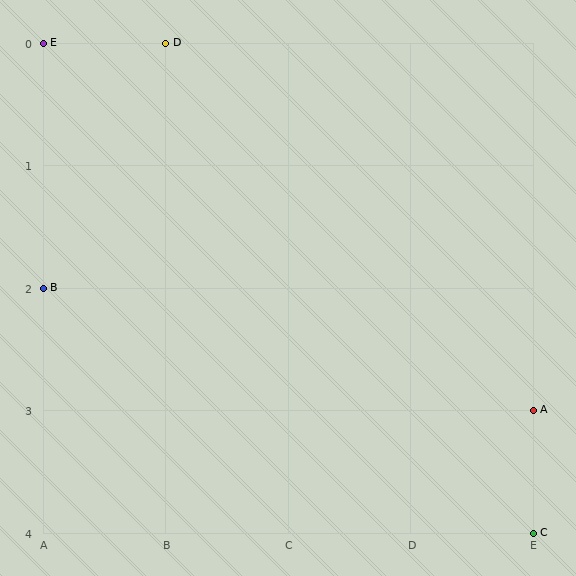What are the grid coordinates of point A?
Point A is at grid coordinates (E, 3).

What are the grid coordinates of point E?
Point E is at grid coordinates (A, 0).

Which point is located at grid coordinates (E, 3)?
Point A is at (E, 3).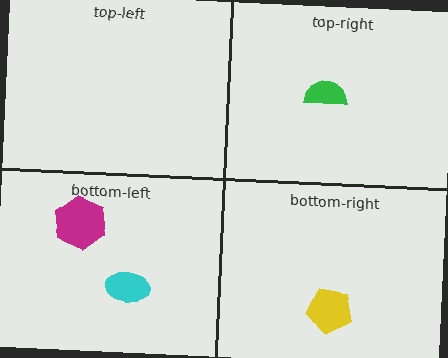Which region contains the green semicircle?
The top-right region.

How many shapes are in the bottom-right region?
1.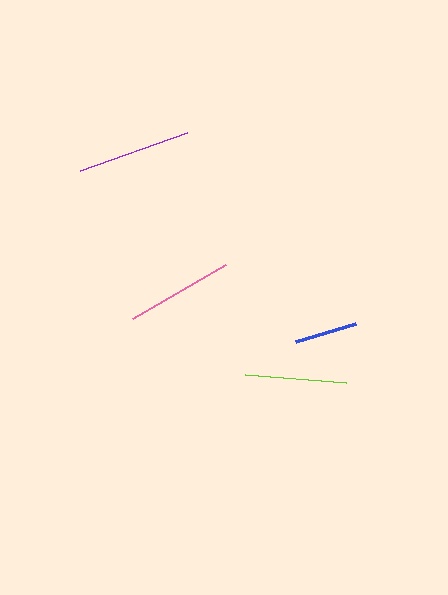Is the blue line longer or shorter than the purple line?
The purple line is longer than the blue line.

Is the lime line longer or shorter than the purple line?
The purple line is longer than the lime line.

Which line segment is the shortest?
The blue line is the shortest at approximately 63 pixels.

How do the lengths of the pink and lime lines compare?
The pink and lime lines are approximately the same length.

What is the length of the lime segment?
The lime segment is approximately 101 pixels long.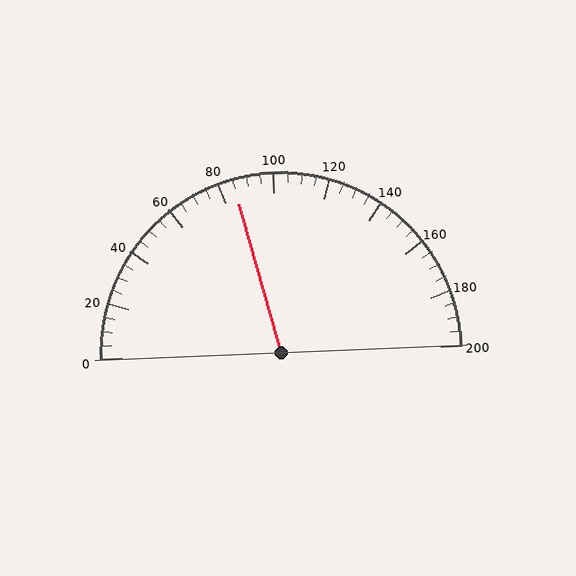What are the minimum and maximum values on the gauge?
The gauge ranges from 0 to 200.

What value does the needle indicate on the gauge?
The needle indicates approximately 85.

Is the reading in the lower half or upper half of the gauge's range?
The reading is in the lower half of the range (0 to 200).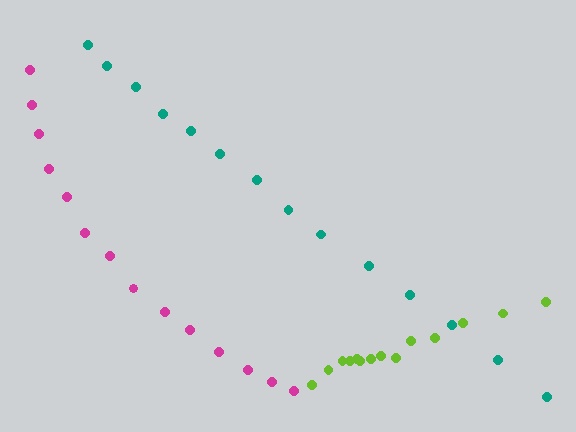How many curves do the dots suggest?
There are 3 distinct paths.